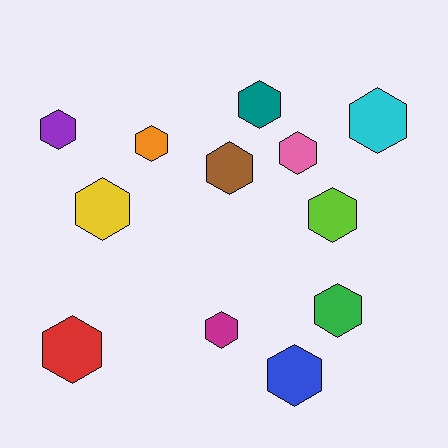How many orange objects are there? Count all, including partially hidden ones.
There is 1 orange object.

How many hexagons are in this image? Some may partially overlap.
There are 12 hexagons.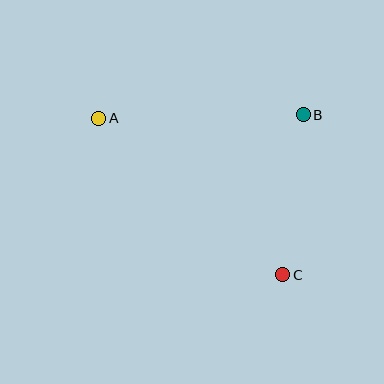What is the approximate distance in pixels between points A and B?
The distance between A and B is approximately 205 pixels.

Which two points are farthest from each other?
Points A and C are farthest from each other.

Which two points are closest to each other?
Points B and C are closest to each other.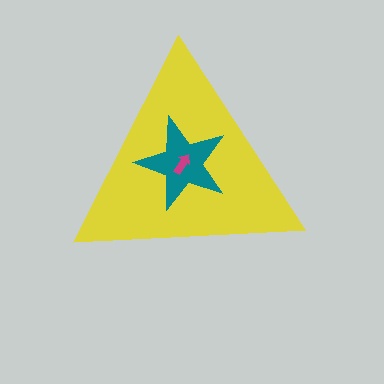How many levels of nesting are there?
3.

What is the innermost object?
The magenta arrow.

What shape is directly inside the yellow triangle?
The teal star.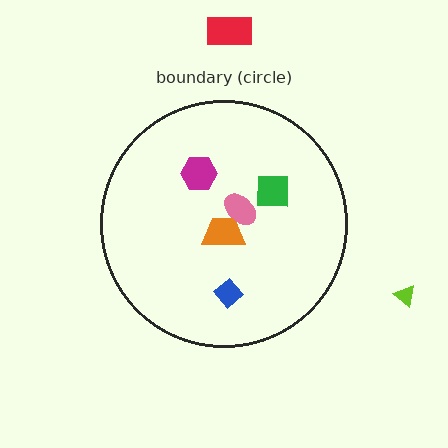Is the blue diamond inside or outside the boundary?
Inside.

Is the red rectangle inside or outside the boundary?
Outside.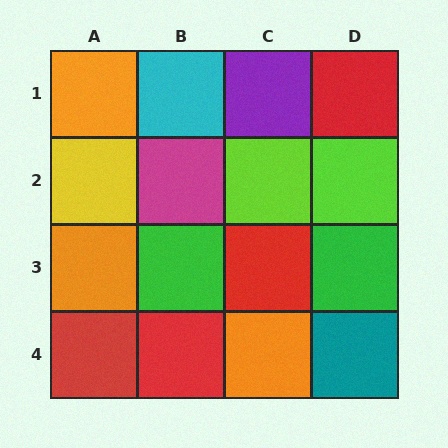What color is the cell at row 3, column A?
Orange.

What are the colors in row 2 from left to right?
Yellow, magenta, lime, lime.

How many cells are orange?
3 cells are orange.